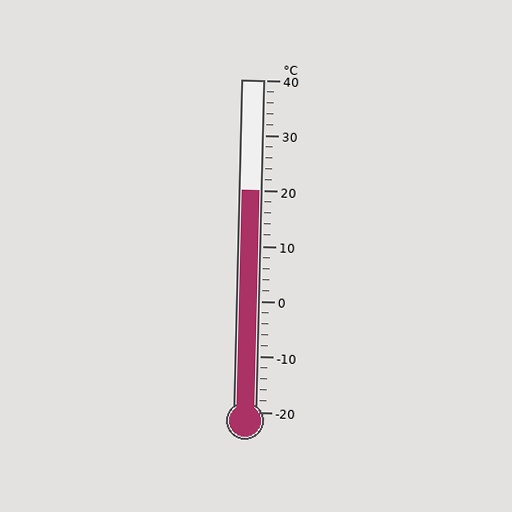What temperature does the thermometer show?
The thermometer shows approximately 20°C.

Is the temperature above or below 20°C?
The temperature is at 20°C.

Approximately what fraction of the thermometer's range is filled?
The thermometer is filled to approximately 65% of its range.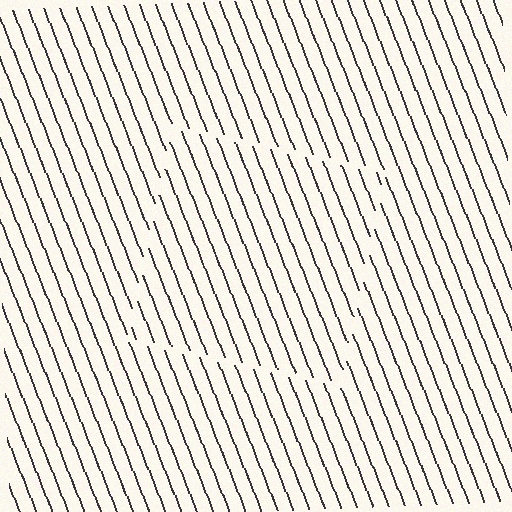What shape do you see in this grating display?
An illusory square. The interior of the shape contains the same grating, shifted by half a period — the contour is defined by the phase discontinuity where line-ends from the inner and outer gratings abut.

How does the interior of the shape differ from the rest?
The interior of the shape contains the same grating, shifted by half a period — the contour is defined by the phase discontinuity where line-ends from the inner and outer gratings abut.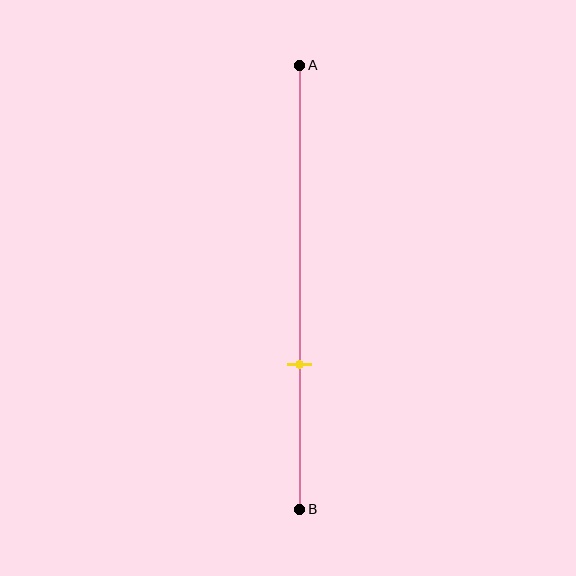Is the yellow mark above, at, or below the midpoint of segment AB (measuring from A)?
The yellow mark is below the midpoint of segment AB.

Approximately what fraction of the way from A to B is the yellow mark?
The yellow mark is approximately 65% of the way from A to B.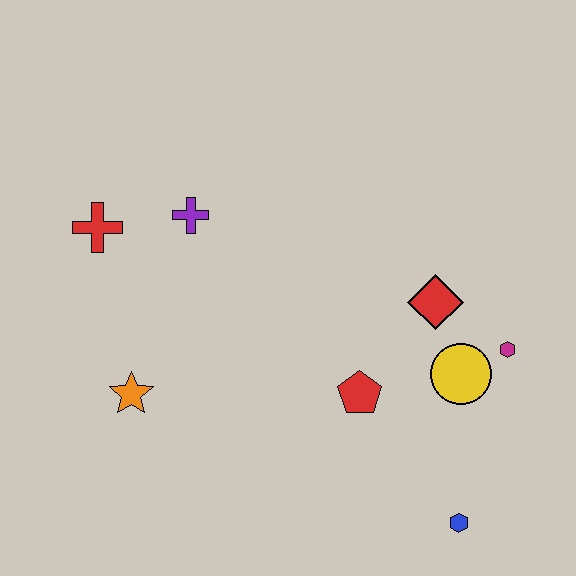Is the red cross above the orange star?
Yes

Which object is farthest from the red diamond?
The red cross is farthest from the red diamond.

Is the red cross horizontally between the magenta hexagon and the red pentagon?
No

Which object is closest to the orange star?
The red cross is closest to the orange star.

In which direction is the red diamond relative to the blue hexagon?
The red diamond is above the blue hexagon.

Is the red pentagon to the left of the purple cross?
No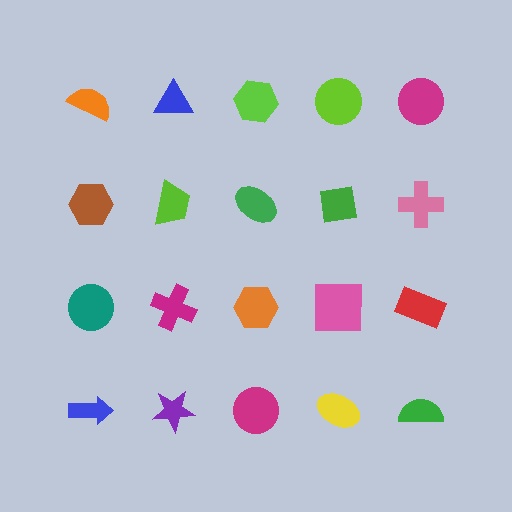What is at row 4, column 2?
A purple star.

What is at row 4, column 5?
A green semicircle.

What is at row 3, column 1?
A teal circle.